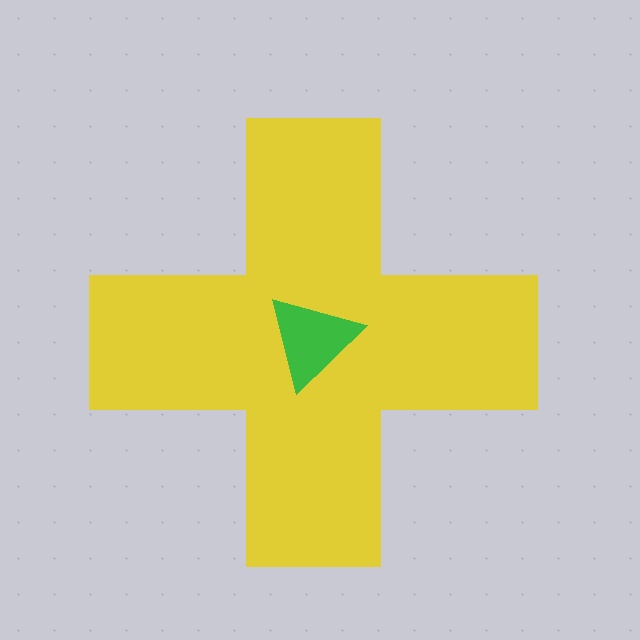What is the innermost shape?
The green triangle.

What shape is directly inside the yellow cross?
The green triangle.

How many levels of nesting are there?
2.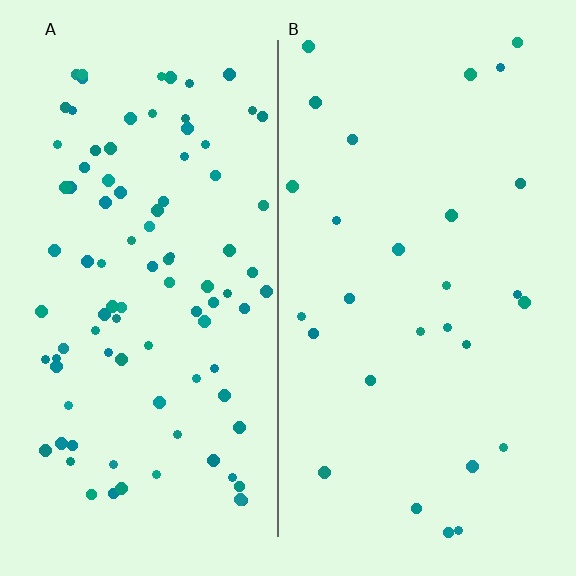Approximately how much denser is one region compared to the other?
Approximately 3.3× — region A over region B.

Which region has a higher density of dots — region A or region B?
A (the left).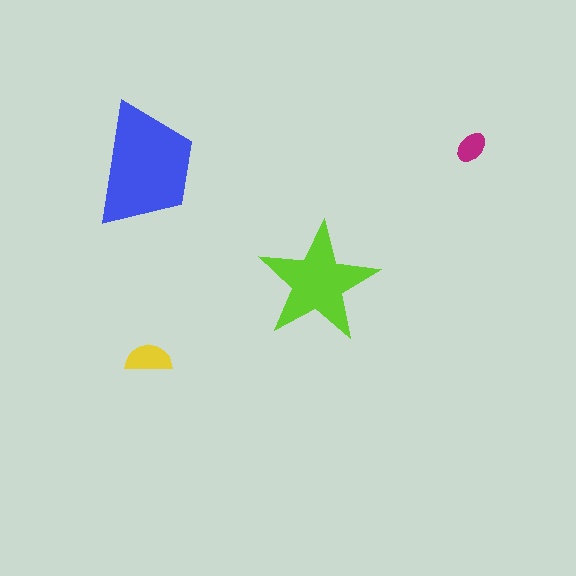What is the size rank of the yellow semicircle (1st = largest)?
3rd.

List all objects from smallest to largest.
The magenta ellipse, the yellow semicircle, the lime star, the blue trapezoid.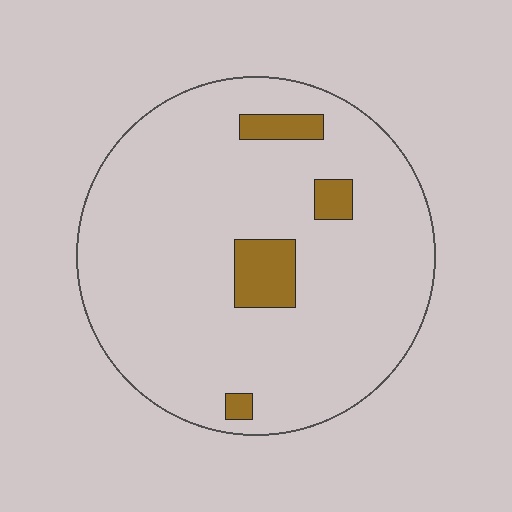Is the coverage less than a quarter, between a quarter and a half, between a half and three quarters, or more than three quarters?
Less than a quarter.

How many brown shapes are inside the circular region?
4.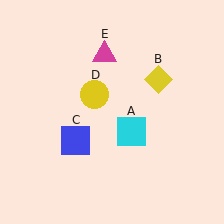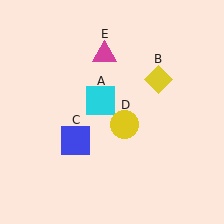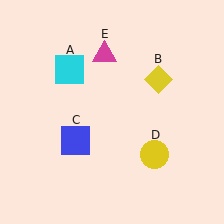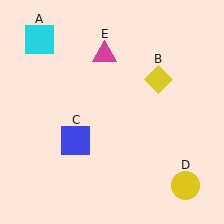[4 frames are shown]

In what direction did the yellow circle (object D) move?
The yellow circle (object D) moved down and to the right.